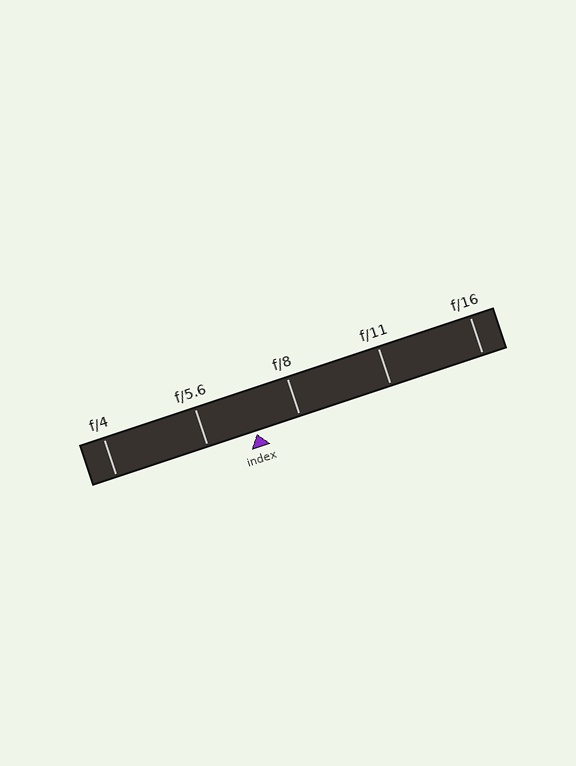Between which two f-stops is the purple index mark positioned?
The index mark is between f/5.6 and f/8.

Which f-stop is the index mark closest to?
The index mark is closest to f/8.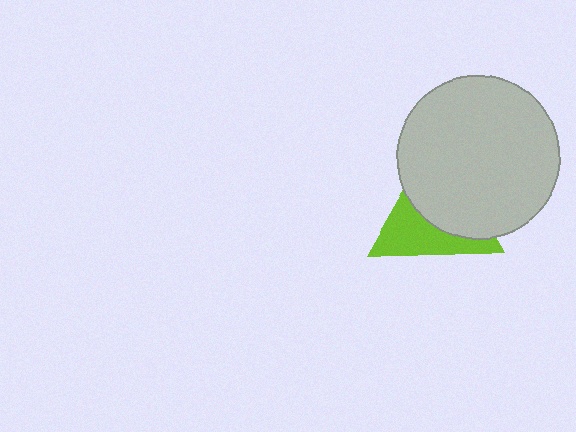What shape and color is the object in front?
The object in front is a light gray circle.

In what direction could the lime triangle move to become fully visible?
The lime triangle could move toward the lower-left. That would shift it out from behind the light gray circle entirely.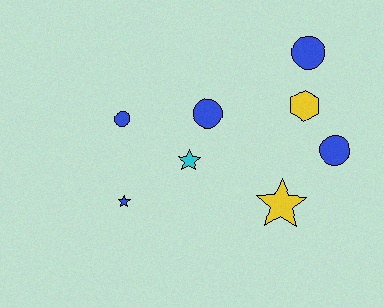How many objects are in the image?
There are 8 objects.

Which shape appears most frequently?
Circle, with 4 objects.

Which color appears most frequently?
Blue, with 5 objects.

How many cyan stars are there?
There is 1 cyan star.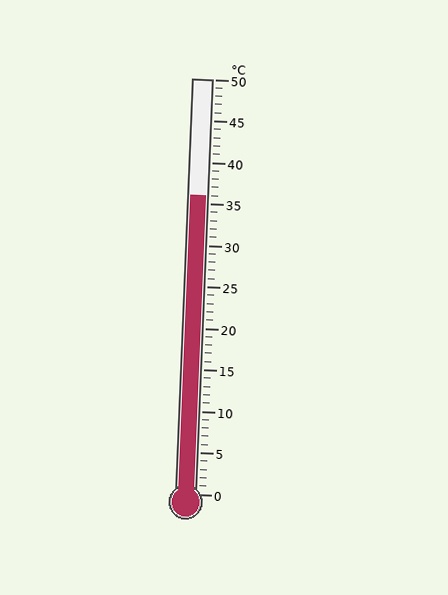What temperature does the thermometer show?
The thermometer shows approximately 36°C.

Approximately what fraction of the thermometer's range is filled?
The thermometer is filled to approximately 70% of its range.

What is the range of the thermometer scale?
The thermometer scale ranges from 0°C to 50°C.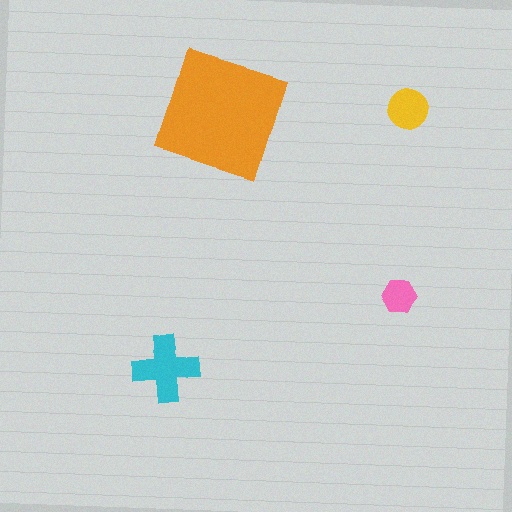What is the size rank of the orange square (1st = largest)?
1st.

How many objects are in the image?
There are 4 objects in the image.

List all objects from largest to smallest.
The orange square, the cyan cross, the yellow circle, the pink hexagon.